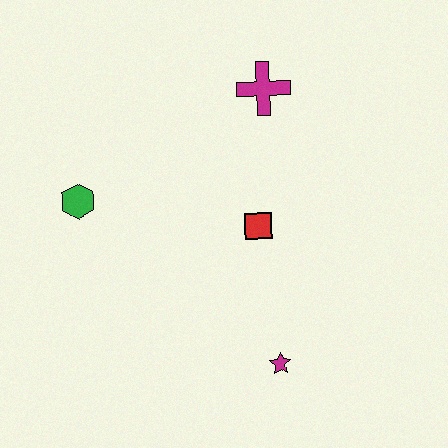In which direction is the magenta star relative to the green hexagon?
The magenta star is to the right of the green hexagon.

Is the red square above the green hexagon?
No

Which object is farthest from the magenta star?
The magenta cross is farthest from the magenta star.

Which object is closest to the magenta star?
The red square is closest to the magenta star.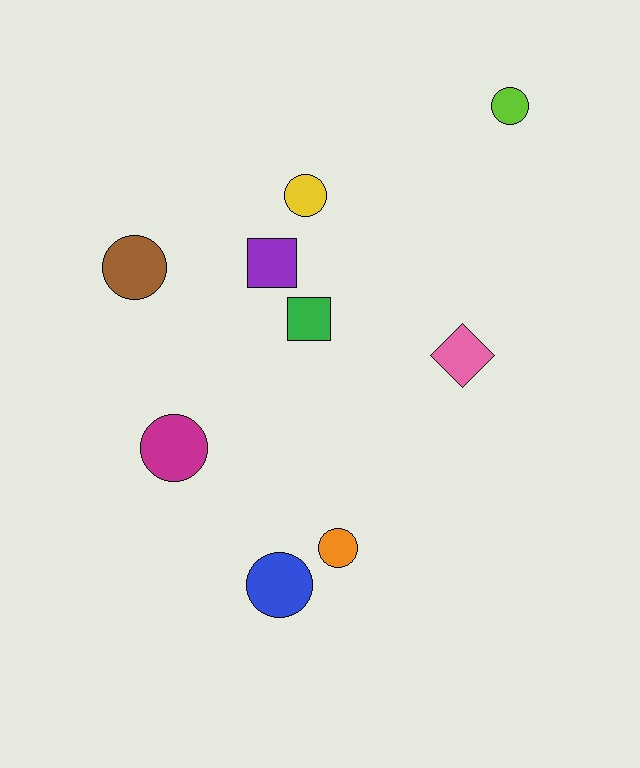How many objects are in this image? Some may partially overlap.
There are 9 objects.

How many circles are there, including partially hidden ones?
There are 6 circles.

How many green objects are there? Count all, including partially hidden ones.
There is 1 green object.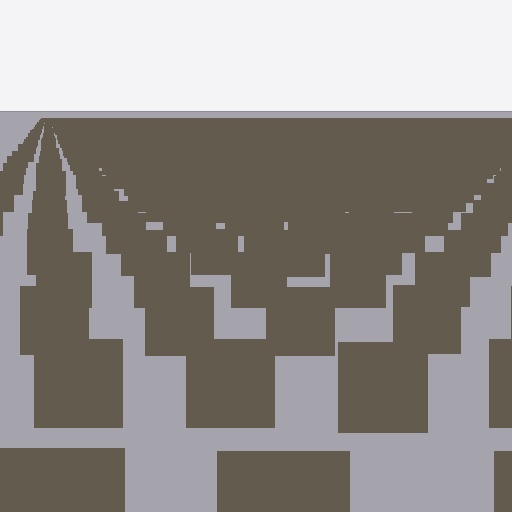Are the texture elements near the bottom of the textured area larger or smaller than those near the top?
Larger. Near the bottom, elements are closer to the viewer and appear at a bigger on-screen size.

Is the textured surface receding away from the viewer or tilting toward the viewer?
The surface is receding away from the viewer. Texture elements get smaller and denser toward the top.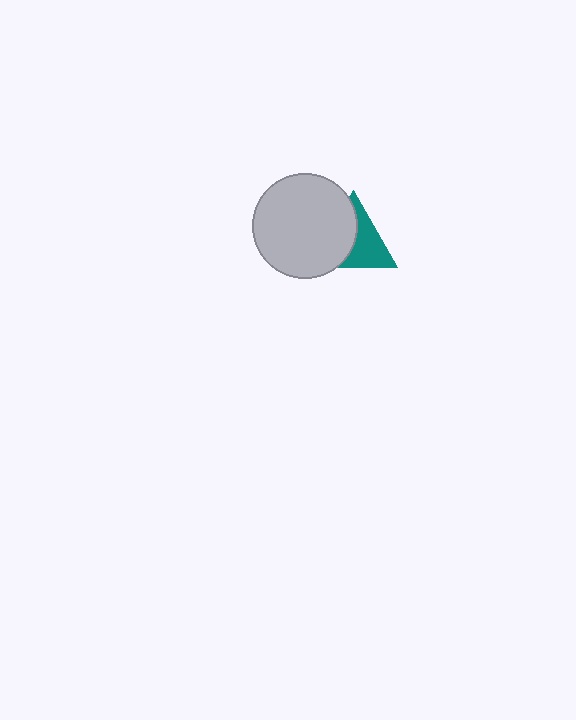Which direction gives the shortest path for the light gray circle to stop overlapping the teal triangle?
Moving left gives the shortest separation.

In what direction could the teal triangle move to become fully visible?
The teal triangle could move right. That would shift it out from behind the light gray circle entirely.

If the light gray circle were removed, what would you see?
You would see the complete teal triangle.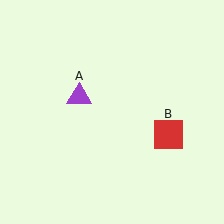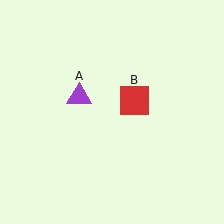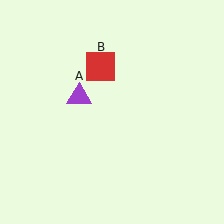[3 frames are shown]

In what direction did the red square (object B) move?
The red square (object B) moved up and to the left.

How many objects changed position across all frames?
1 object changed position: red square (object B).